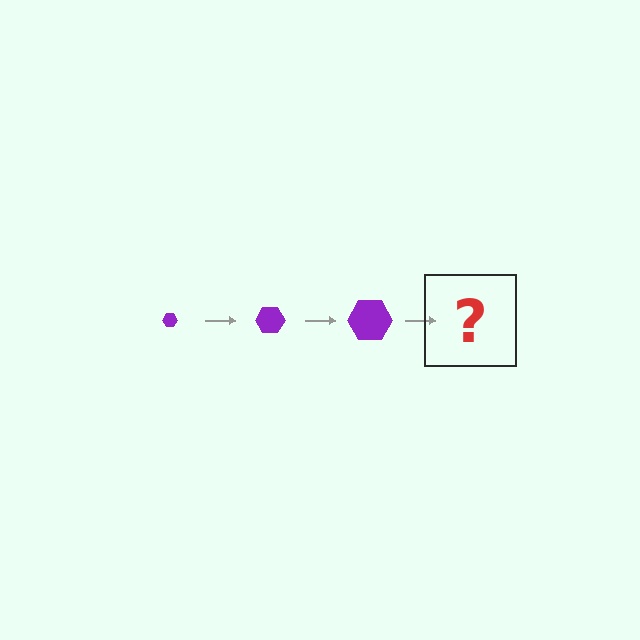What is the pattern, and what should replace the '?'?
The pattern is that the hexagon gets progressively larger each step. The '?' should be a purple hexagon, larger than the previous one.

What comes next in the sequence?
The next element should be a purple hexagon, larger than the previous one.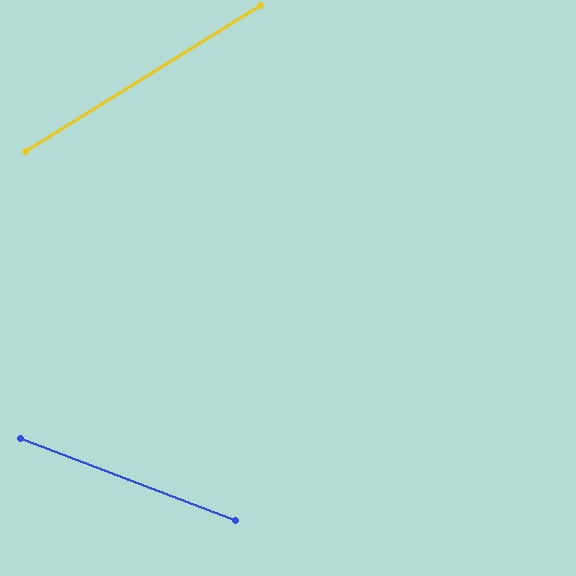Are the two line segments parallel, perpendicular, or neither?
Neither parallel nor perpendicular — they differ by about 53°.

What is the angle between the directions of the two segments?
Approximately 53 degrees.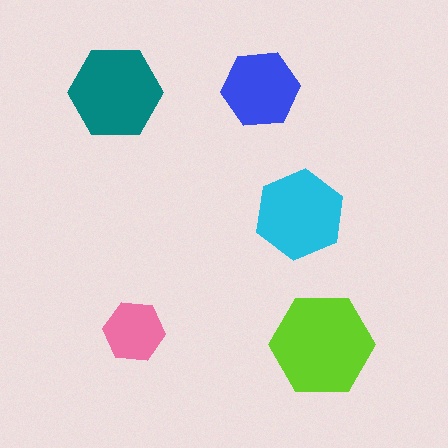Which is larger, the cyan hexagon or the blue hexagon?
The cyan one.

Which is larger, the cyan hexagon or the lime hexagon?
The lime one.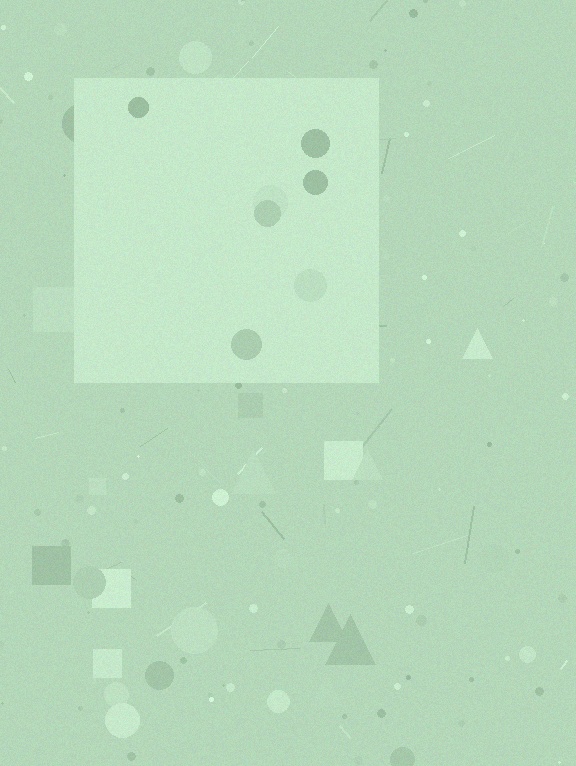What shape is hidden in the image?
A square is hidden in the image.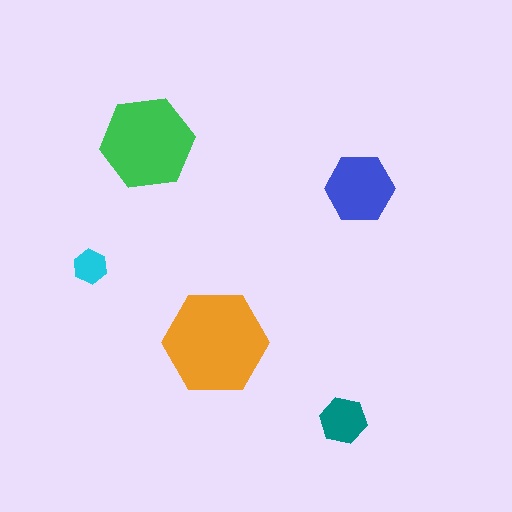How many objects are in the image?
There are 5 objects in the image.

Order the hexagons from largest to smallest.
the orange one, the green one, the blue one, the teal one, the cyan one.